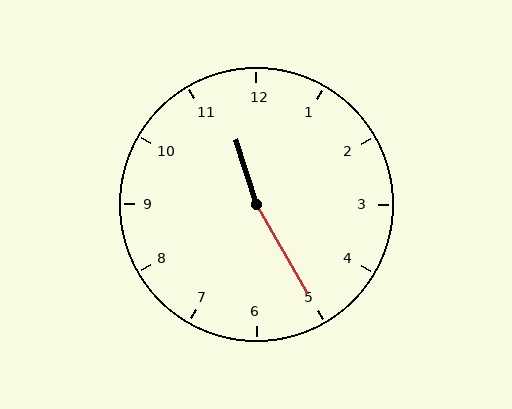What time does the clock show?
11:25.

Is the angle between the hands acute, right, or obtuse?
It is obtuse.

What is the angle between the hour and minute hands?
Approximately 168 degrees.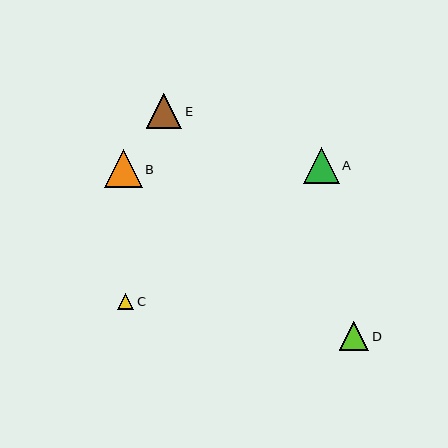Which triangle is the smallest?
Triangle C is the smallest with a size of approximately 16 pixels.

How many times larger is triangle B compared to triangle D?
Triangle B is approximately 1.3 times the size of triangle D.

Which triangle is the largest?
Triangle B is the largest with a size of approximately 38 pixels.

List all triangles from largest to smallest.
From largest to smallest: B, A, E, D, C.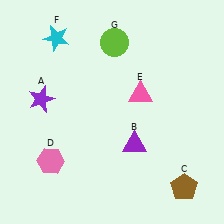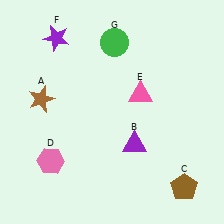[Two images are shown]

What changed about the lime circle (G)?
In Image 1, G is lime. In Image 2, it changed to green.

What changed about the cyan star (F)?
In Image 1, F is cyan. In Image 2, it changed to purple.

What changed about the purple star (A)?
In Image 1, A is purple. In Image 2, it changed to brown.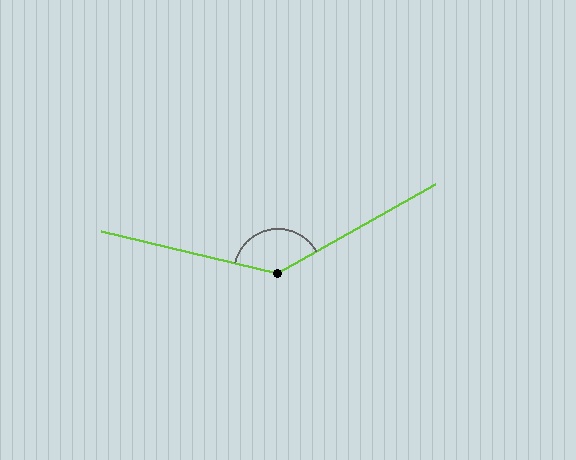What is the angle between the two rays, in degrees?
Approximately 137 degrees.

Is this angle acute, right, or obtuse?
It is obtuse.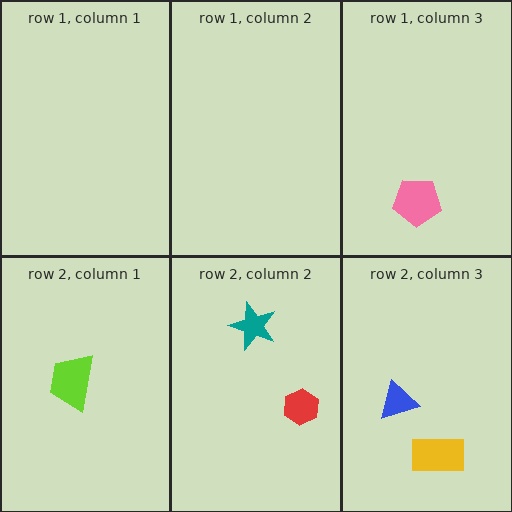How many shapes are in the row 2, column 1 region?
1.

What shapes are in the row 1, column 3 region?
The pink pentagon.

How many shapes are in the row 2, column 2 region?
2.